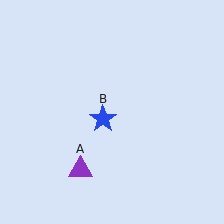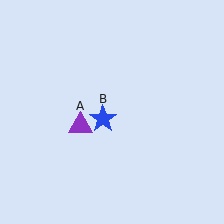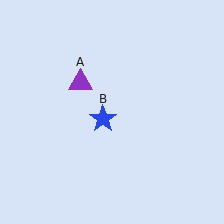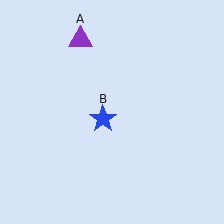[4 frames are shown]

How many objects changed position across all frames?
1 object changed position: purple triangle (object A).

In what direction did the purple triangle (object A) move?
The purple triangle (object A) moved up.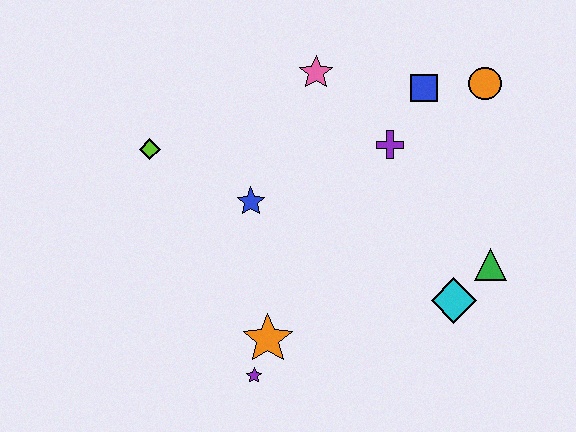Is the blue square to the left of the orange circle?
Yes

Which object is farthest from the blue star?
The orange circle is farthest from the blue star.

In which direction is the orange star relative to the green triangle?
The orange star is to the left of the green triangle.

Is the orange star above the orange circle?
No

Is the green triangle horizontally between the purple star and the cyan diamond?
No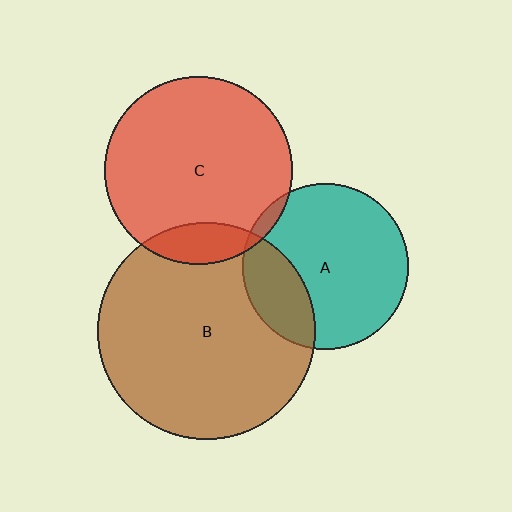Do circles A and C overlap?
Yes.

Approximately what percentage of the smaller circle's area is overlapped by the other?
Approximately 5%.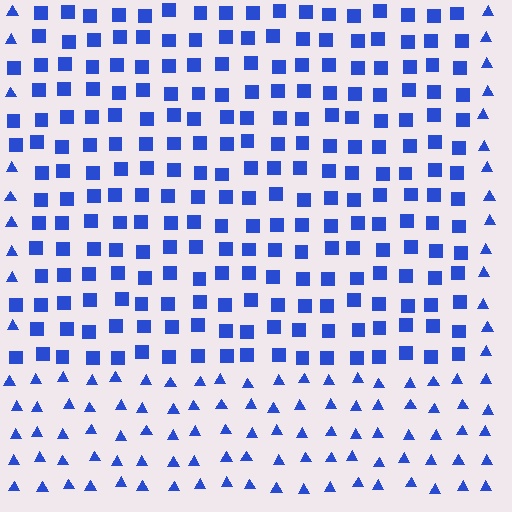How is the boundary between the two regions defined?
The boundary is defined by a change in element shape: squares inside vs. triangles outside. All elements share the same color and spacing.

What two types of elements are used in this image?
The image uses squares inside the rectangle region and triangles outside it.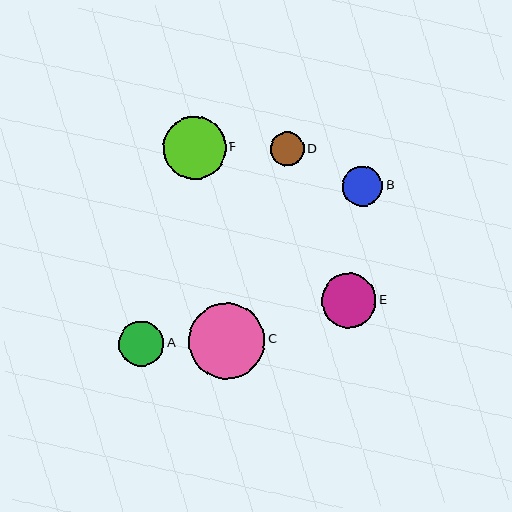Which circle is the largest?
Circle C is the largest with a size of approximately 76 pixels.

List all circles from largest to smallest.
From largest to smallest: C, F, E, A, B, D.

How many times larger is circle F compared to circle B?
Circle F is approximately 1.6 times the size of circle B.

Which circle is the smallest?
Circle D is the smallest with a size of approximately 34 pixels.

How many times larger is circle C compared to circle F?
Circle C is approximately 1.2 times the size of circle F.